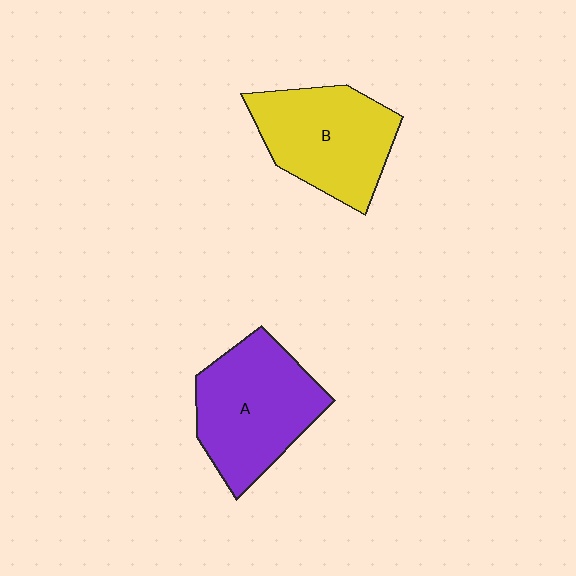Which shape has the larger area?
Shape A (purple).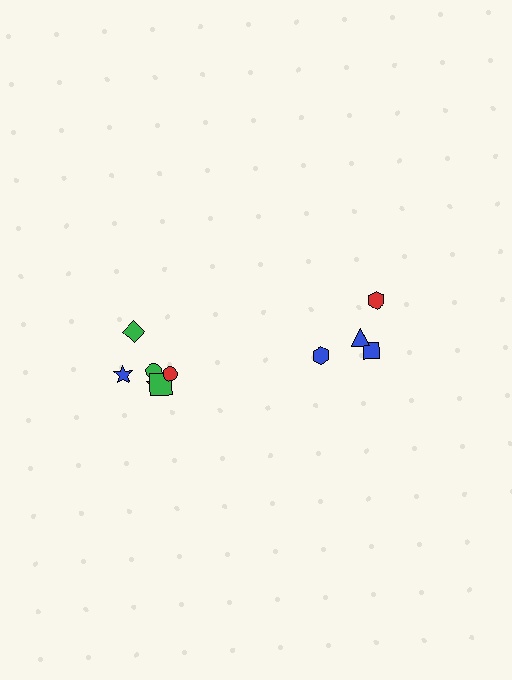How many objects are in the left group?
There are 6 objects.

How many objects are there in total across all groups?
There are 10 objects.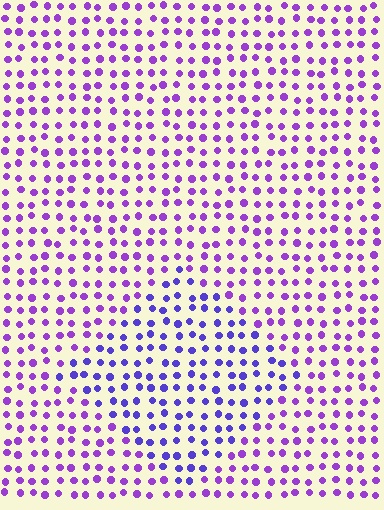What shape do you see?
I see a diamond.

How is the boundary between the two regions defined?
The boundary is defined purely by a slight shift in hue (about 29 degrees). Spacing, size, and orientation are identical on both sides.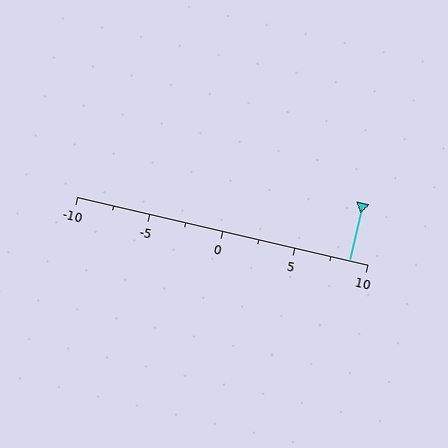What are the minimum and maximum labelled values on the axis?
The axis runs from -10 to 10.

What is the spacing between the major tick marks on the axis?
The major ticks are spaced 5 apart.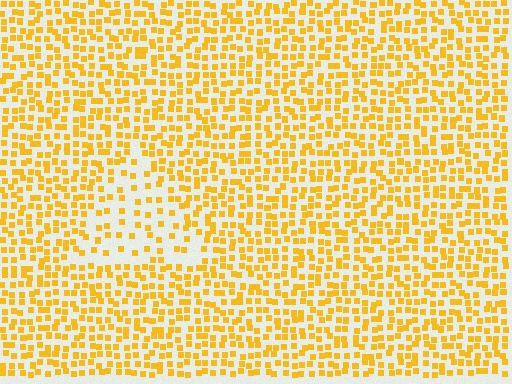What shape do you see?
I see a triangle.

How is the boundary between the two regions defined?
The boundary is defined by a change in element density (approximately 2.1x ratio). All elements are the same color, size, and shape.